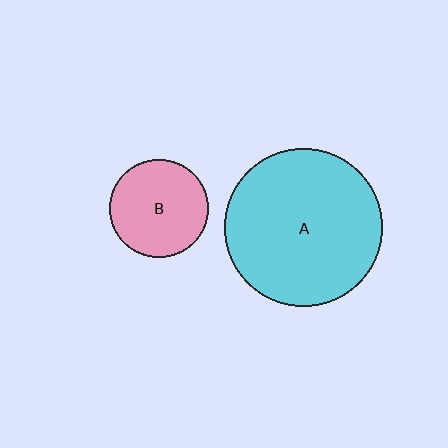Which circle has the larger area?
Circle A (cyan).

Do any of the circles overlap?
No, none of the circles overlap.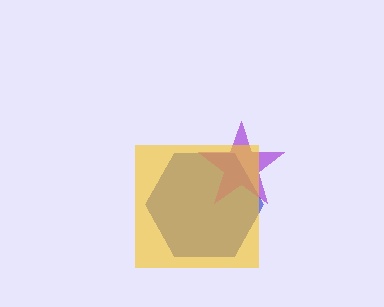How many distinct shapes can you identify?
There are 3 distinct shapes: a blue hexagon, a purple star, a yellow square.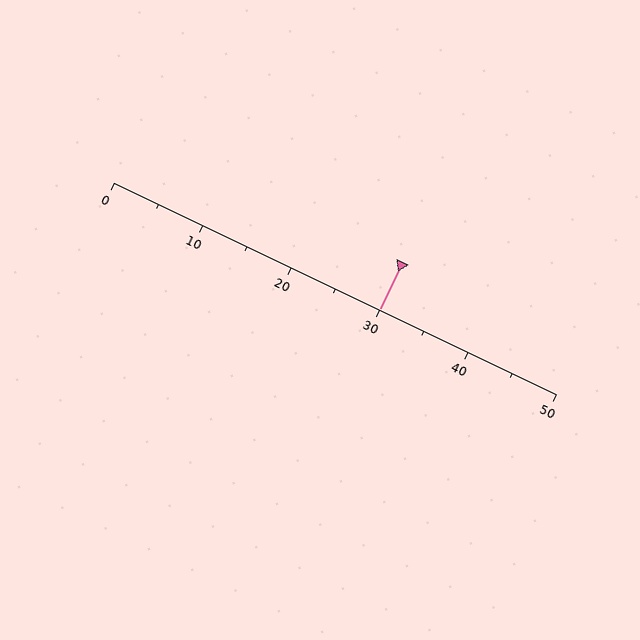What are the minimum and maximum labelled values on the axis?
The axis runs from 0 to 50.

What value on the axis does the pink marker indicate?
The marker indicates approximately 30.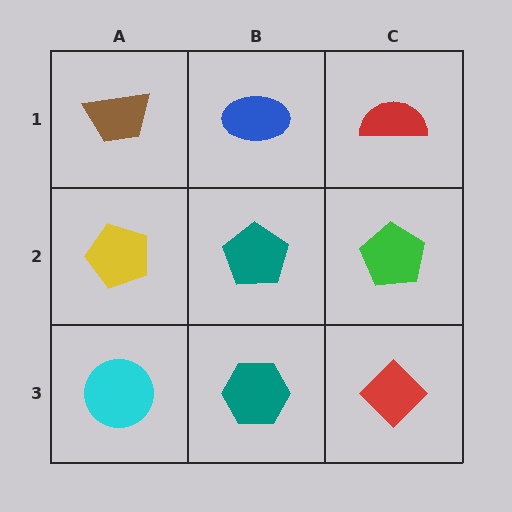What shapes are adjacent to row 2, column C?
A red semicircle (row 1, column C), a red diamond (row 3, column C), a teal pentagon (row 2, column B).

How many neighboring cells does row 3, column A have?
2.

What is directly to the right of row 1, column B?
A red semicircle.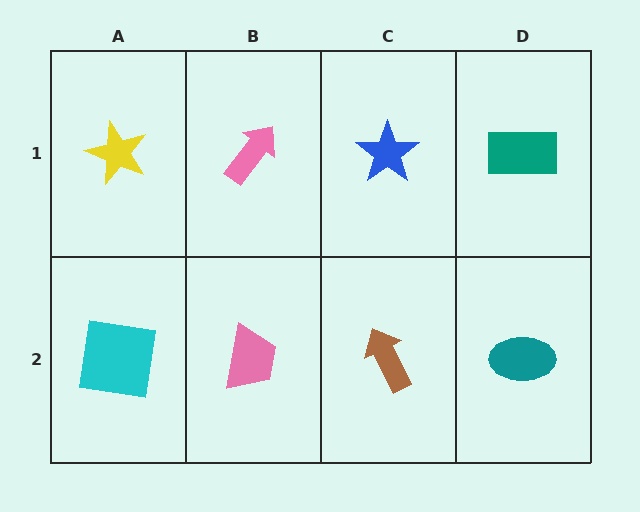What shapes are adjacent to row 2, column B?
A pink arrow (row 1, column B), a cyan square (row 2, column A), a brown arrow (row 2, column C).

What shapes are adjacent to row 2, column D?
A teal rectangle (row 1, column D), a brown arrow (row 2, column C).